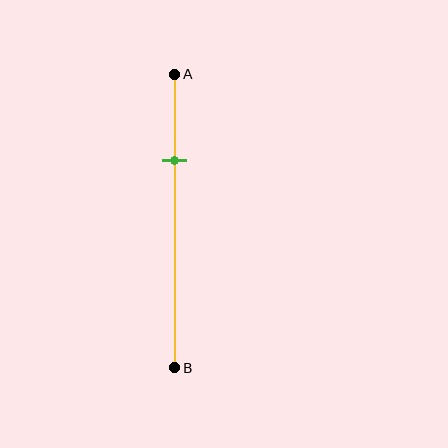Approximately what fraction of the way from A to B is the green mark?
The green mark is approximately 30% of the way from A to B.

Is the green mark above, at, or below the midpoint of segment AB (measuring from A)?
The green mark is above the midpoint of segment AB.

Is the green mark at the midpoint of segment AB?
No, the mark is at about 30% from A, not at the 50% midpoint.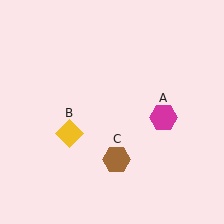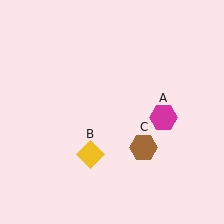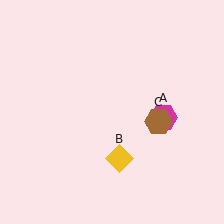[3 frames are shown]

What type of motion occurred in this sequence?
The yellow diamond (object B), brown hexagon (object C) rotated counterclockwise around the center of the scene.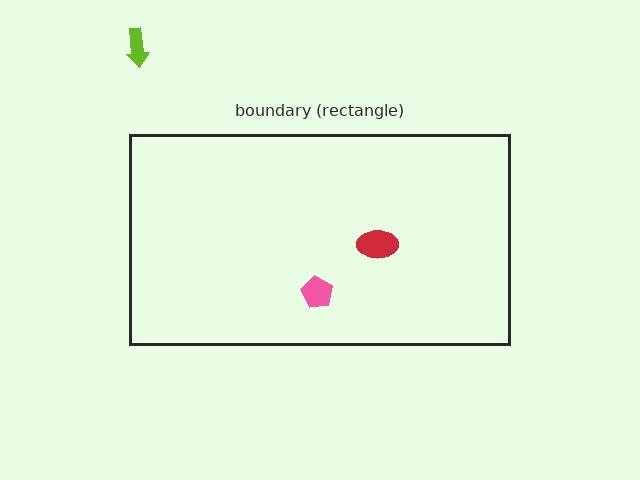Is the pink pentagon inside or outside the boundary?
Inside.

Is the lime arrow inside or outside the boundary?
Outside.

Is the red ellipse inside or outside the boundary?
Inside.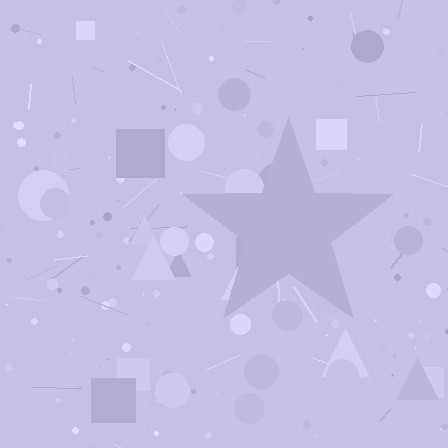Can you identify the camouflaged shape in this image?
The camouflaged shape is a star.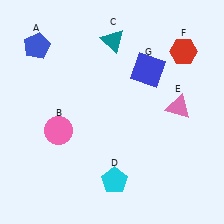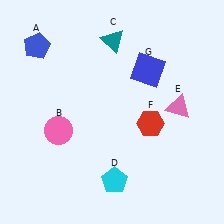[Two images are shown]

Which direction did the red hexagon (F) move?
The red hexagon (F) moved down.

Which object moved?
The red hexagon (F) moved down.